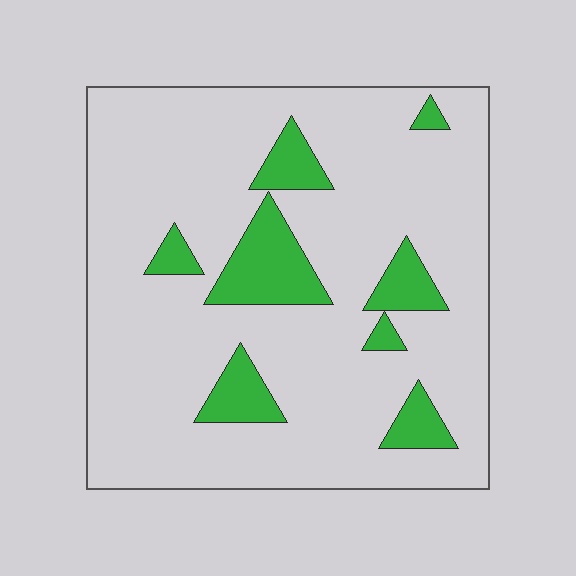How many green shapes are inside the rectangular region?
8.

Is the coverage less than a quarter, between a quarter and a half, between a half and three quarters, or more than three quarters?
Less than a quarter.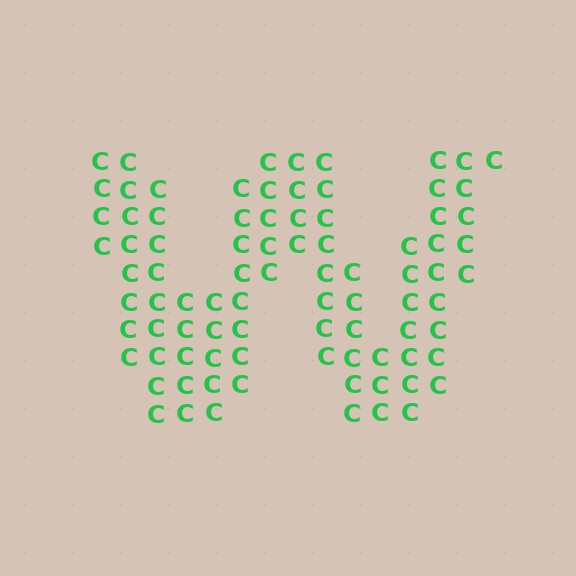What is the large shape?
The large shape is the letter W.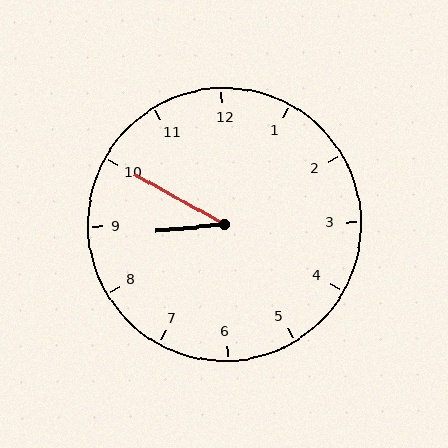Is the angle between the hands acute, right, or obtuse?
It is acute.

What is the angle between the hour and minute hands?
Approximately 35 degrees.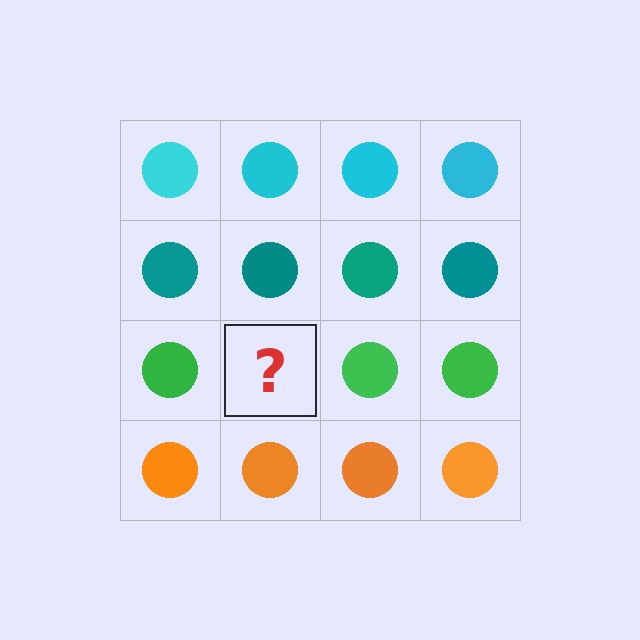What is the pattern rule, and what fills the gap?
The rule is that each row has a consistent color. The gap should be filled with a green circle.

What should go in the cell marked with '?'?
The missing cell should contain a green circle.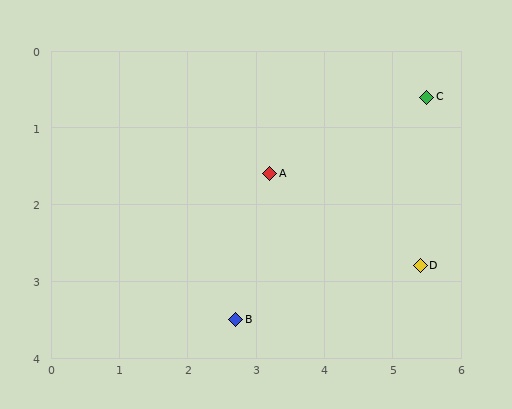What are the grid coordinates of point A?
Point A is at approximately (3.2, 1.6).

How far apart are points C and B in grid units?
Points C and B are about 4.0 grid units apart.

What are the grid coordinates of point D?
Point D is at approximately (5.4, 2.8).